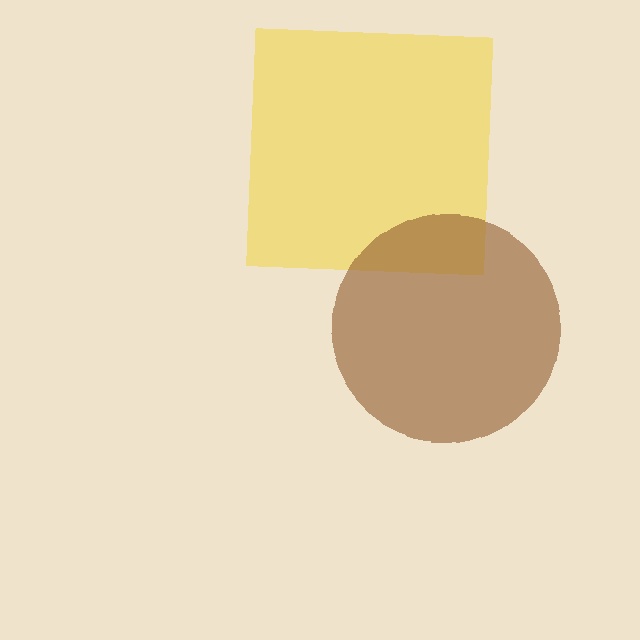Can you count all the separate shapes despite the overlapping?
Yes, there are 2 separate shapes.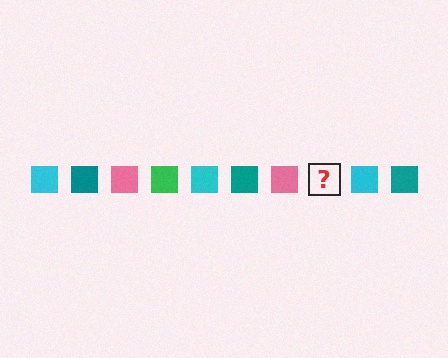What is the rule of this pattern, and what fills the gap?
The rule is that the pattern cycles through cyan, teal, pink, green squares. The gap should be filled with a green square.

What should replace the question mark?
The question mark should be replaced with a green square.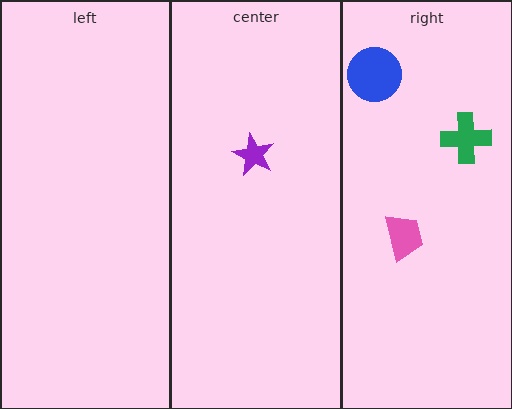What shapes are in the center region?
The purple star.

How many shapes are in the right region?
3.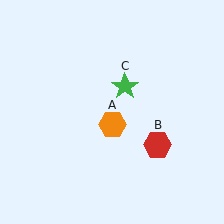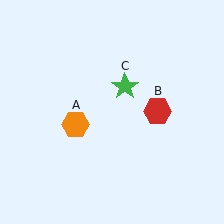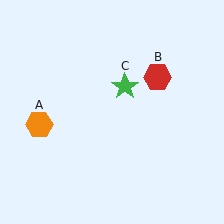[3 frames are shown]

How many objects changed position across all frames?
2 objects changed position: orange hexagon (object A), red hexagon (object B).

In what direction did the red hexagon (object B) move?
The red hexagon (object B) moved up.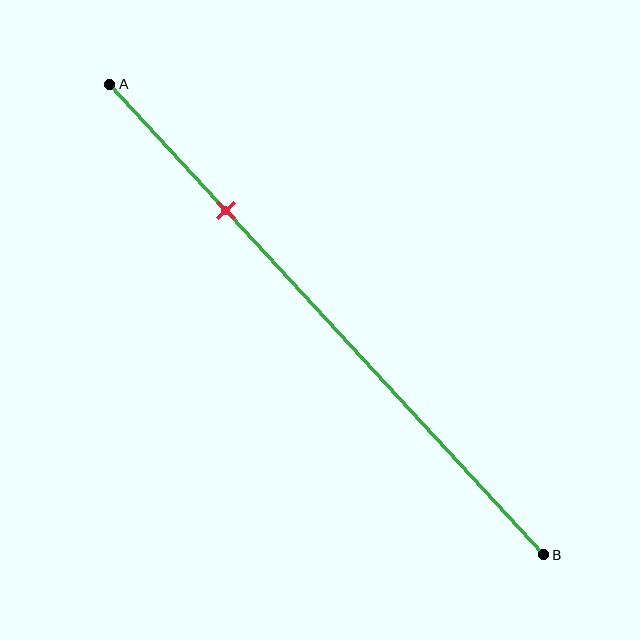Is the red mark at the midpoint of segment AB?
No, the mark is at about 25% from A, not at the 50% midpoint.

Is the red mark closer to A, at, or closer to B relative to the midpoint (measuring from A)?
The red mark is closer to point A than the midpoint of segment AB.